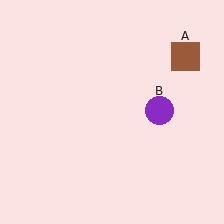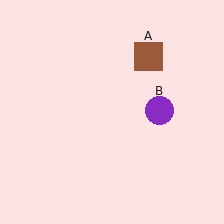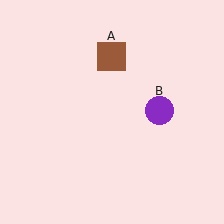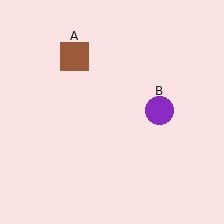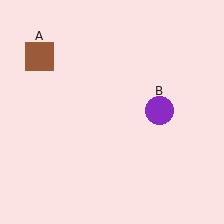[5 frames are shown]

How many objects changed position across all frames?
1 object changed position: brown square (object A).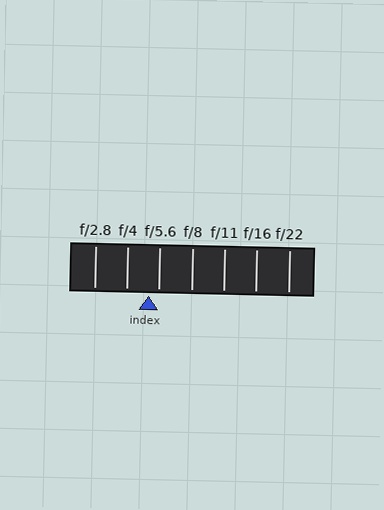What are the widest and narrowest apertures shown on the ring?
The widest aperture shown is f/2.8 and the narrowest is f/22.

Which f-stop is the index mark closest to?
The index mark is closest to f/5.6.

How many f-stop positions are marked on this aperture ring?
There are 7 f-stop positions marked.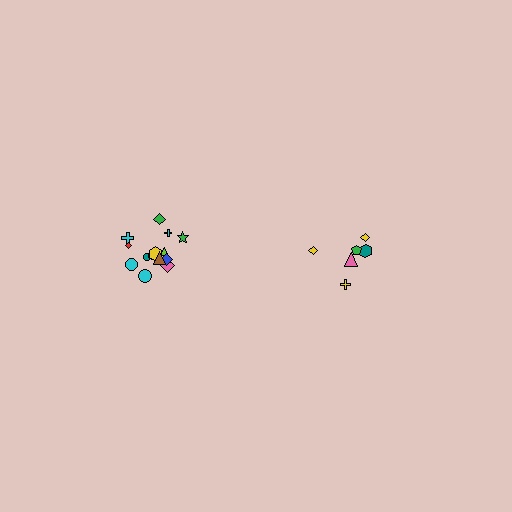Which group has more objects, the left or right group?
The left group.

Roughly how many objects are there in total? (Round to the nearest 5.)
Roughly 20 objects in total.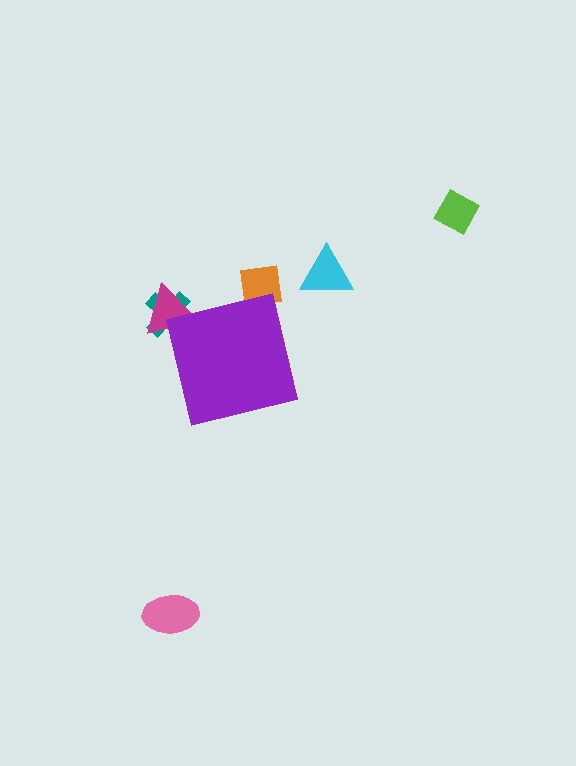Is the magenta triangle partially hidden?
Yes, the magenta triangle is partially hidden behind the purple square.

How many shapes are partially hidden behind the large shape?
3 shapes are partially hidden.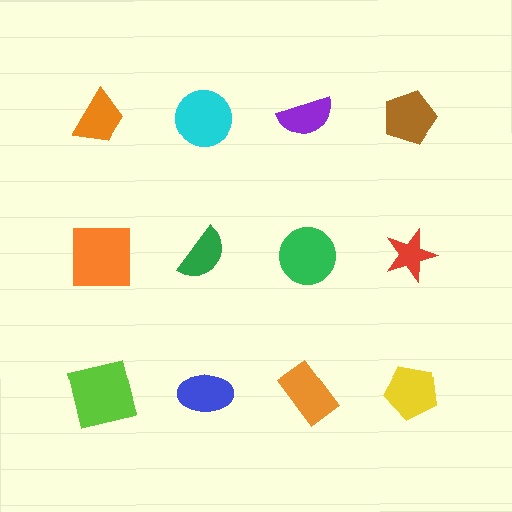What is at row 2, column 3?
A green circle.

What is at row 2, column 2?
A green semicircle.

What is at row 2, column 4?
A red star.